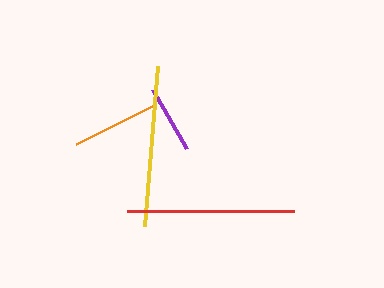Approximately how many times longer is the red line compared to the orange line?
The red line is approximately 2.0 times the length of the orange line.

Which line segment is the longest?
The red line is the longest at approximately 168 pixels.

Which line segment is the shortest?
The purple line is the shortest at approximately 67 pixels.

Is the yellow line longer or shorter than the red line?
The red line is longer than the yellow line.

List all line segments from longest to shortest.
From longest to shortest: red, yellow, orange, purple.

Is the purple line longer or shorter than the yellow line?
The yellow line is longer than the purple line.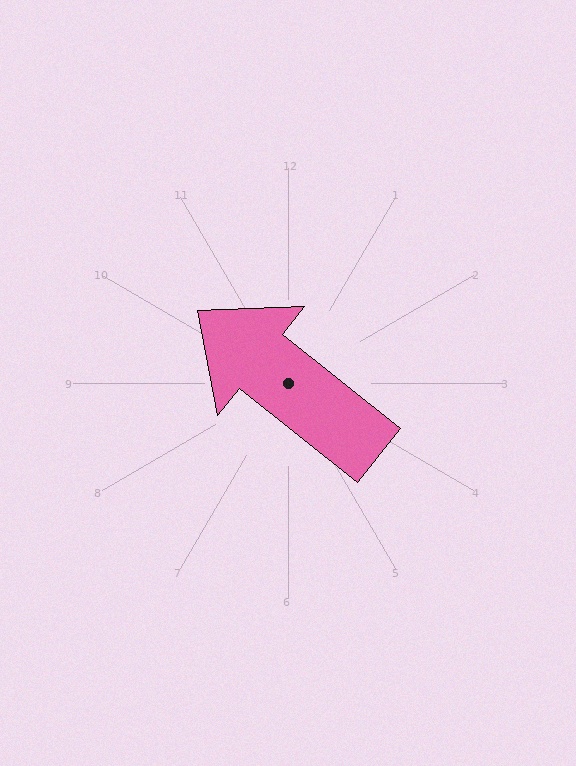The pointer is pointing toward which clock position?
Roughly 10 o'clock.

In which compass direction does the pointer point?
Northwest.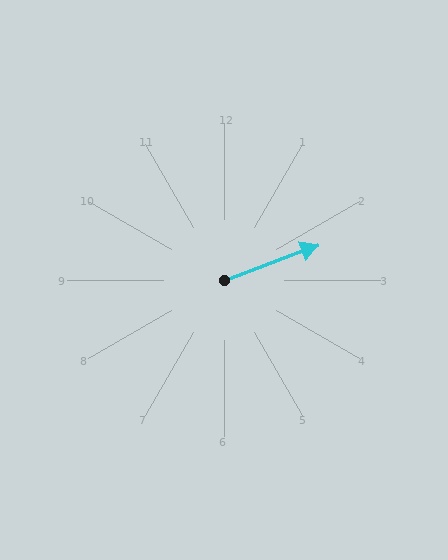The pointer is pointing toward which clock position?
Roughly 2 o'clock.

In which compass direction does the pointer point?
East.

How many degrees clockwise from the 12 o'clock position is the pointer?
Approximately 69 degrees.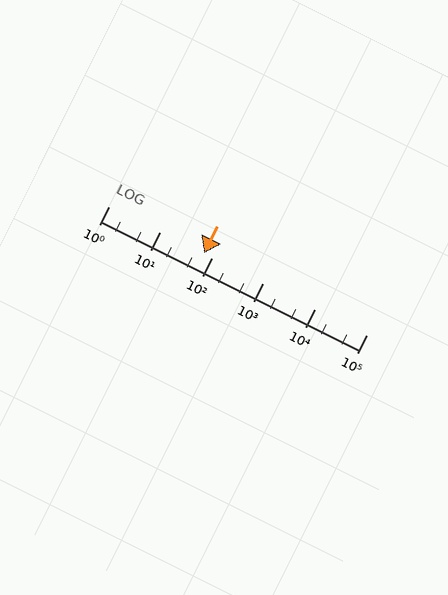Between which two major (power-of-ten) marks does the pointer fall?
The pointer is between 10 and 100.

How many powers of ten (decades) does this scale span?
The scale spans 5 decades, from 1 to 100000.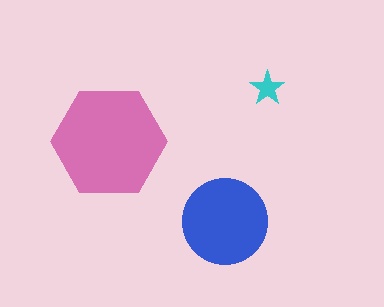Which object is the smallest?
The cyan star.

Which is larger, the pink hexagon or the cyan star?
The pink hexagon.